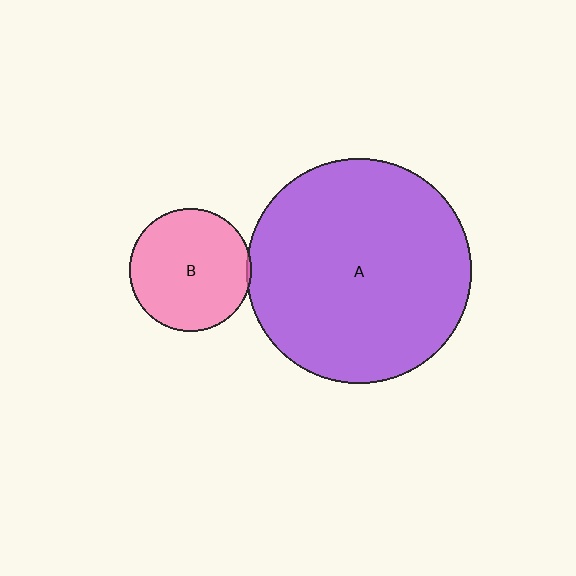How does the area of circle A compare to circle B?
Approximately 3.4 times.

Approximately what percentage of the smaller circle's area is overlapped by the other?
Approximately 5%.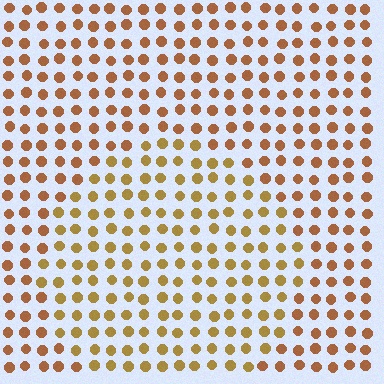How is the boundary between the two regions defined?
The boundary is defined purely by a slight shift in hue (about 22 degrees). Spacing, size, and orientation are identical on both sides.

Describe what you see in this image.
The image is filled with small brown elements in a uniform arrangement. A circle-shaped region is visible where the elements are tinted to a slightly different hue, forming a subtle color boundary.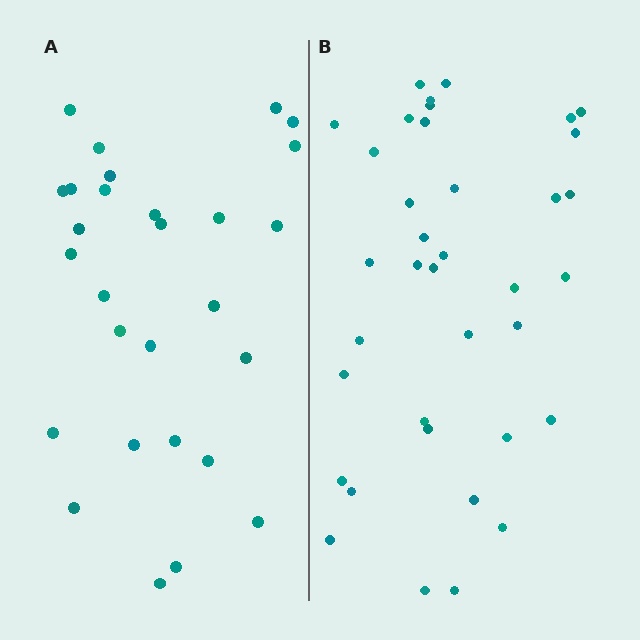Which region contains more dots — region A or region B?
Region B (the right region) has more dots.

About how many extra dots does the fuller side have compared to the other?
Region B has roughly 8 or so more dots than region A.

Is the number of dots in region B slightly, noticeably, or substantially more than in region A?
Region B has noticeably more, but not dramatically so. The ratio is roughly 1.3 to 1.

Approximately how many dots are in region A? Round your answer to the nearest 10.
About 30 dots. (The exact count is 28, which rounds to 30.)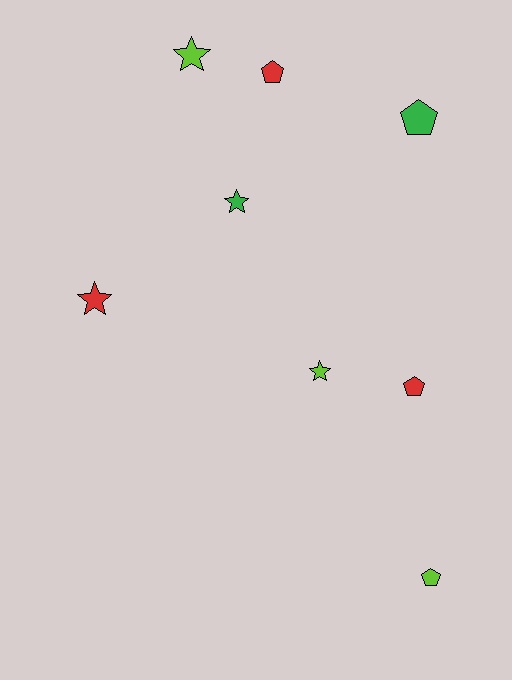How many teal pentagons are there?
There are no teal pentagons.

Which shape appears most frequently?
Star, with 4 objects.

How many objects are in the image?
There are 8 objects.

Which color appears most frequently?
Lime, with 3 objects.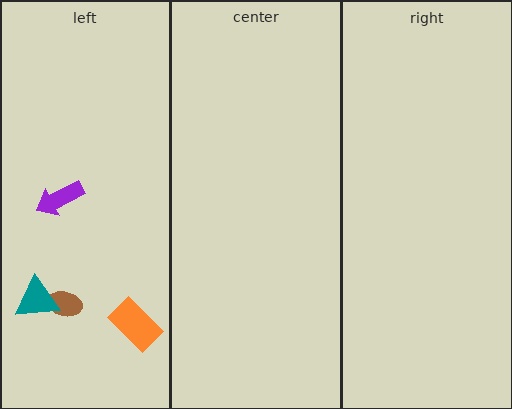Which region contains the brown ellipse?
The left region.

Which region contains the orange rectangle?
The left region.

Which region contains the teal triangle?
The left region.